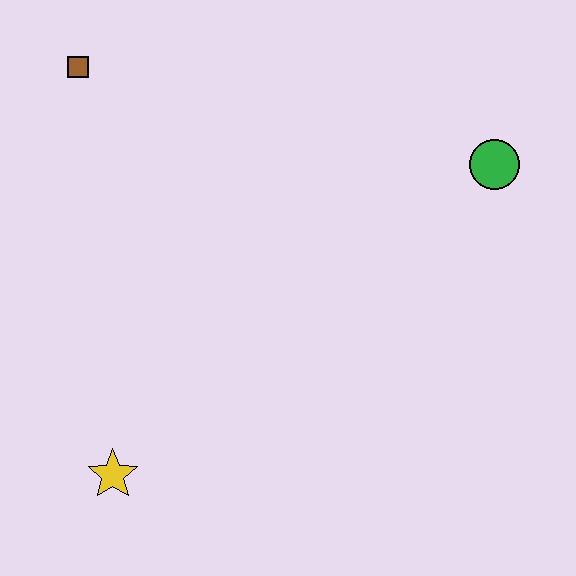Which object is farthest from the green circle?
The yellow star is farthest from the green circle.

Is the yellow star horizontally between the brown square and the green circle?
Yes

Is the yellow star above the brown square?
No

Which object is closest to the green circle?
The brown square is closest to the green circle.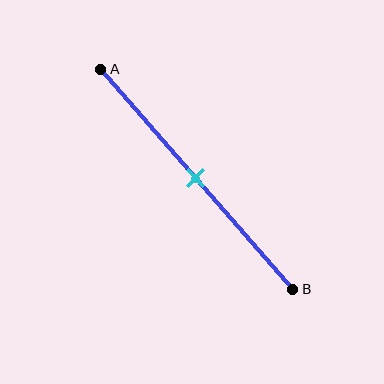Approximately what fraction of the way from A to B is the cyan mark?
The cyan mark is approximately 50% of the way from A to B.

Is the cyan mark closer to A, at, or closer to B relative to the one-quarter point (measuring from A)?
The cyan mark is closer to point B than the one-quarter point of segment AB.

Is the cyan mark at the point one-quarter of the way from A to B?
No, the mark is at about 50% from A, not at the 25% one-quarter point.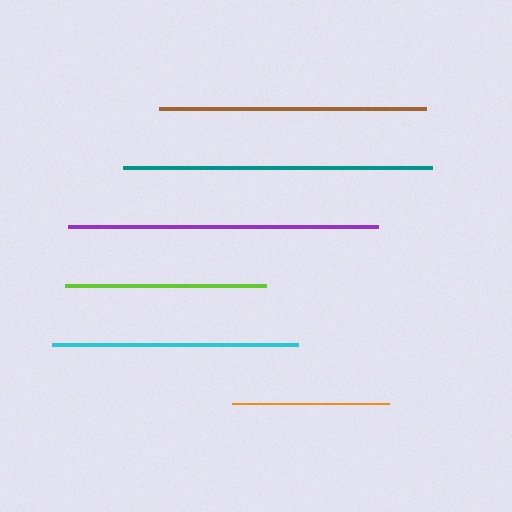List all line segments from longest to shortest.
From longest to shortest: purple, teal, brown, cyan, lime, orange.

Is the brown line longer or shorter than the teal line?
The teal line is longer than the brown line.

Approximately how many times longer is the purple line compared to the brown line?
The purple line is approximately 1.2 times the length of the brown line.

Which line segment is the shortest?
The orange line is the shortest at approximately 156 pixels.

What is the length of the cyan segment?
The cyan segment is approximately 247 pixels long.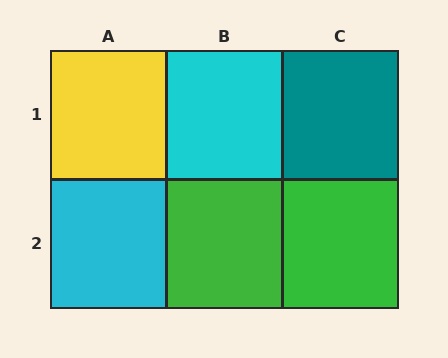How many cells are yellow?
1 cell is yellow.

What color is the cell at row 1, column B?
Cyan.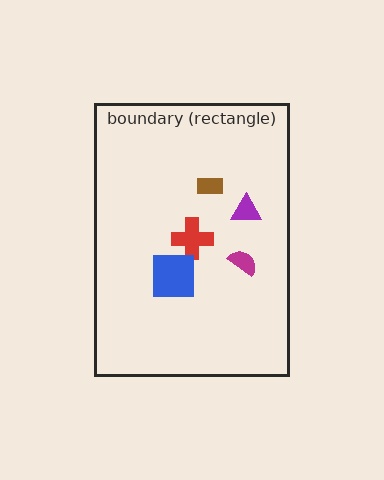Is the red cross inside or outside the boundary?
Inside.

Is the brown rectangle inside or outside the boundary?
Inside.